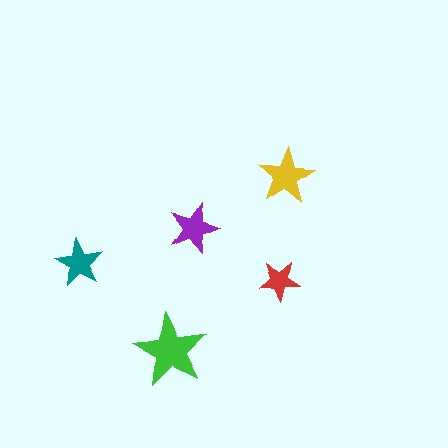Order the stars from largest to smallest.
the green one, the yellow one, the purple one, the teal one, the red one.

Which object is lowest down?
The green star is bottommost.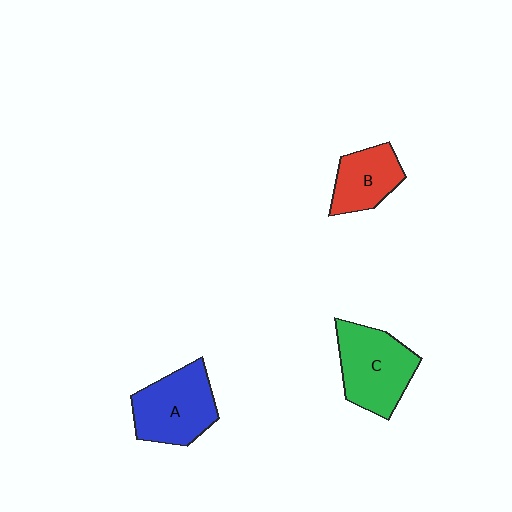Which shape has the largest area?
Shape C (green).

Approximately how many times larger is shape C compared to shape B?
Approximately 1.5 times.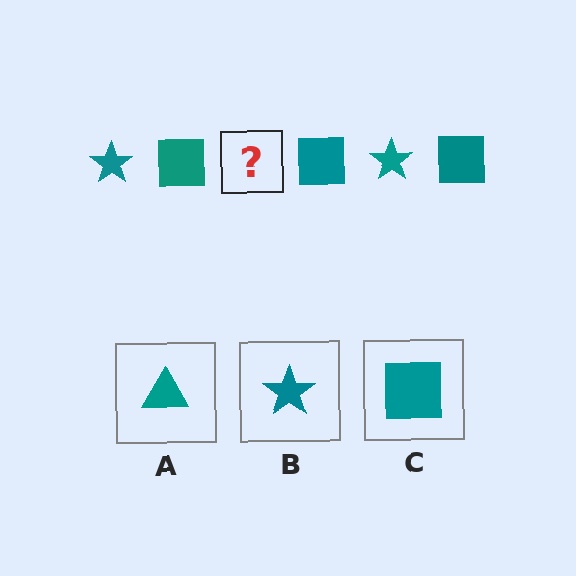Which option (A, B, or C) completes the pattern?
B.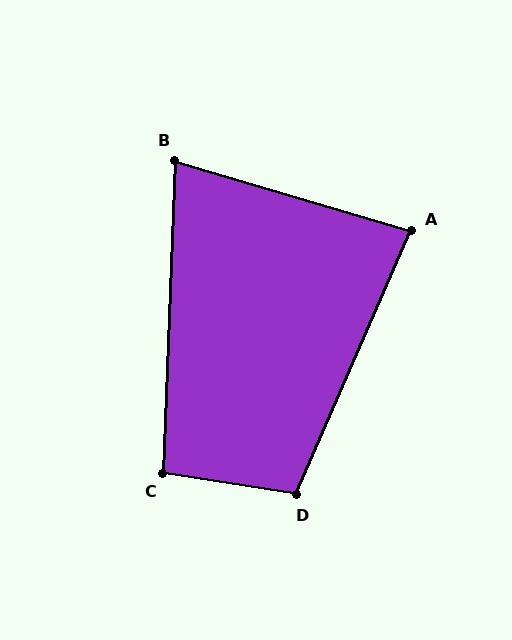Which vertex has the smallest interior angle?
B, at approximately 76 degrees.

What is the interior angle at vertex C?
Approximately 97 degrees (obtuse).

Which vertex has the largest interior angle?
D, at approximately 104 degrees.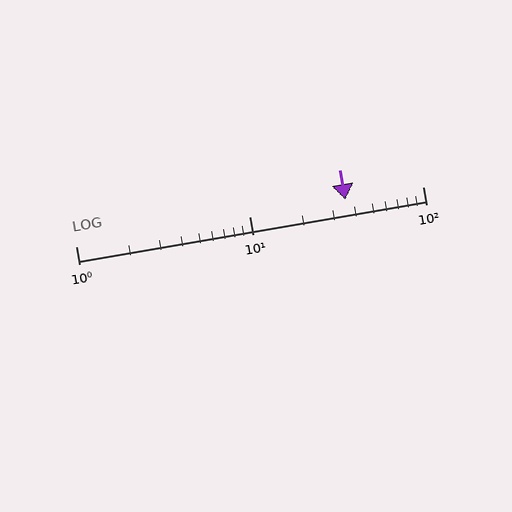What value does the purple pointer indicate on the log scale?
The pointer indicates approximately 36.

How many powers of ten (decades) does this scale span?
The scale spans 2 decades, from 1 to 100.